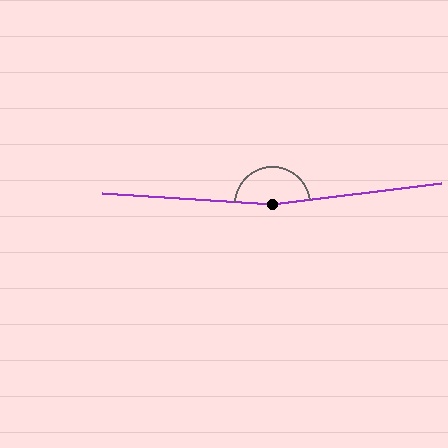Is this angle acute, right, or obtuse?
It is obtuse.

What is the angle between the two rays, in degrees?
Approximately 169 degrees.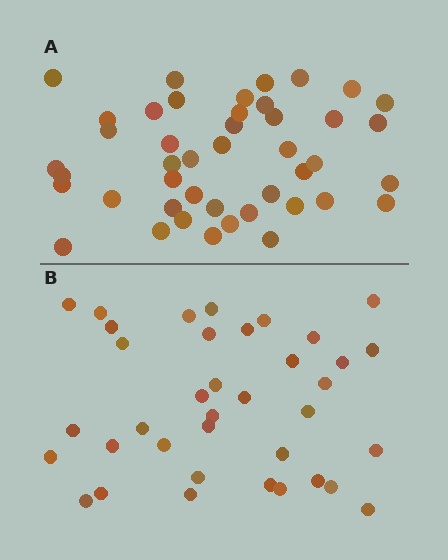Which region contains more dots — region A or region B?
Region A (the top region) has more dots.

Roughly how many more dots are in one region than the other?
Region A has roughly 8 or so more dots than region B.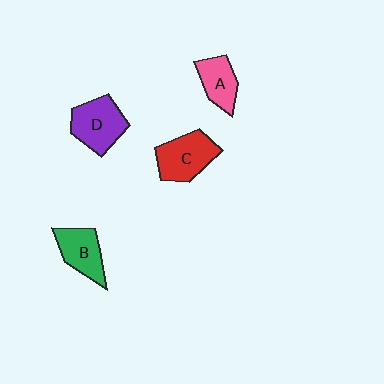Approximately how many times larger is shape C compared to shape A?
Approximately 1.4 times.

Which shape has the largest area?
Shape C (red).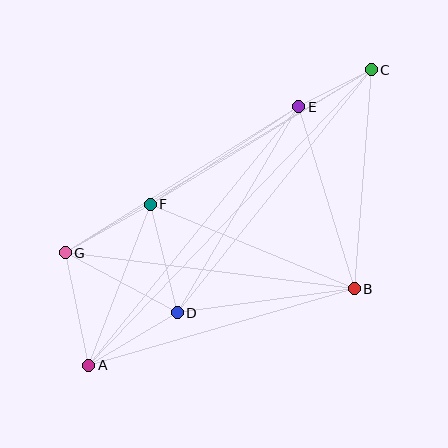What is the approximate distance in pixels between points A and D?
The distance between A and D is approximately 103 pixels.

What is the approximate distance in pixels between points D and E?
The distance between D and E is approximately 239 pixels.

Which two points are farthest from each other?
Points A and C are farthest from each other.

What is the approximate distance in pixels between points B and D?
The distance between B and D is approximately 179 pixels.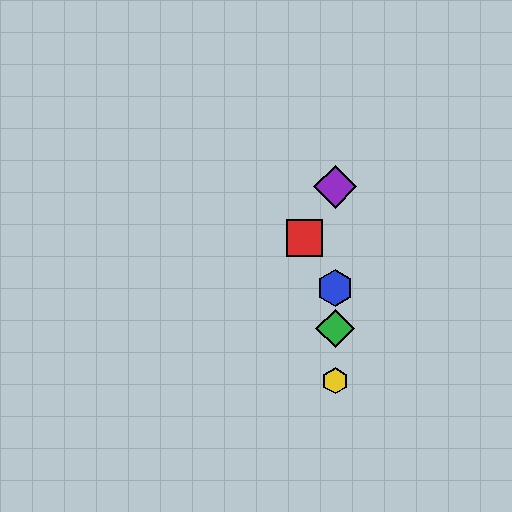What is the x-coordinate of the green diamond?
The green diamond is at x≈335.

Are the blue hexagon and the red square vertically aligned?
No, the blue hexagon is at x≈335 and the red square is at x≈304.